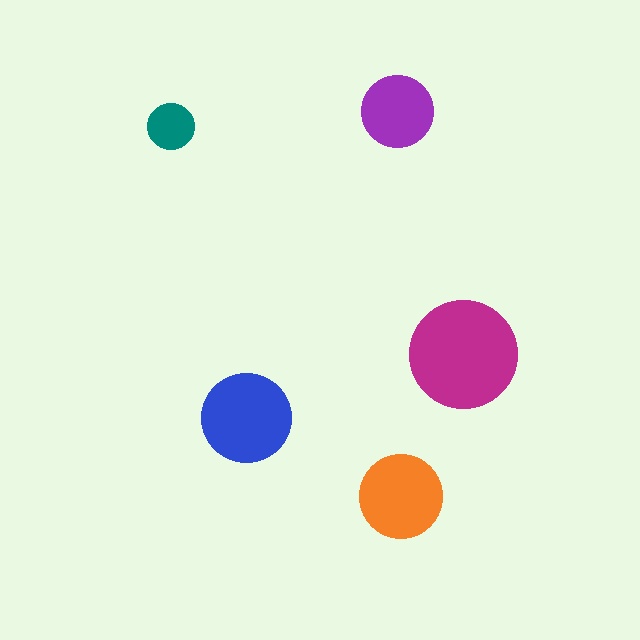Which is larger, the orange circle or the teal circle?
The orange one.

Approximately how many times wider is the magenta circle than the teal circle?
About 2.5 times wider.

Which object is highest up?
The purple circle is topmost.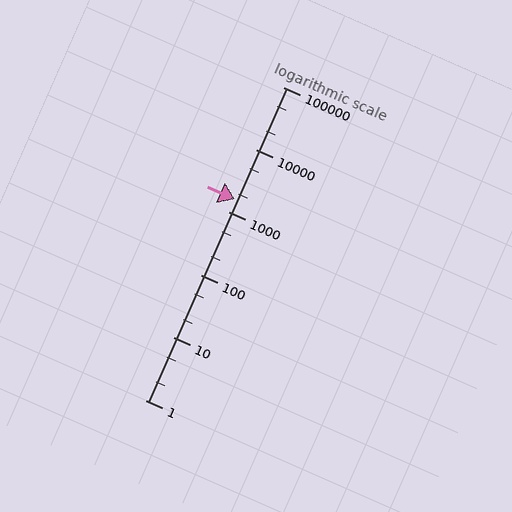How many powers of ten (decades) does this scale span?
The scale spans 5 decades, from 1 to 100000.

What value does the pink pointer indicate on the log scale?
The pointer indicates approximately 1600.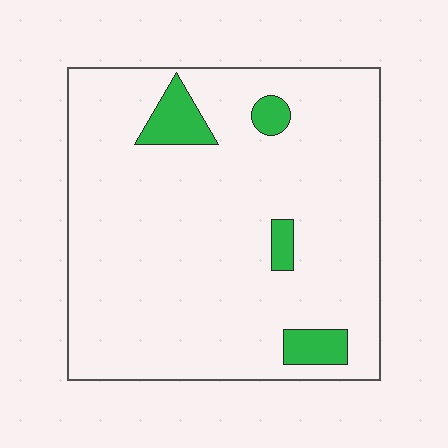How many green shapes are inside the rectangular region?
4.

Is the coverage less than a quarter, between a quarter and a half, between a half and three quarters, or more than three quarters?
Less than a quarter.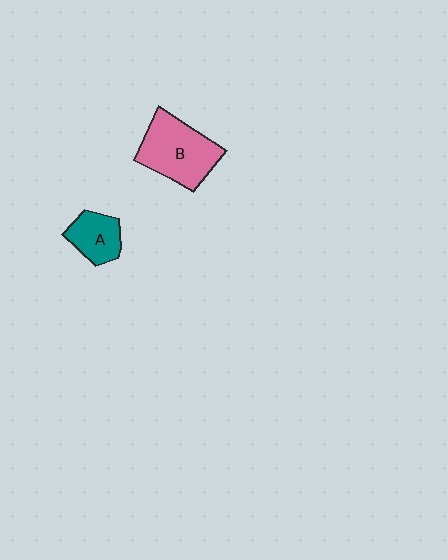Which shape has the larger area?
Shape B (pink).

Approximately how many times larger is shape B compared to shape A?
Approximately 1.9 times.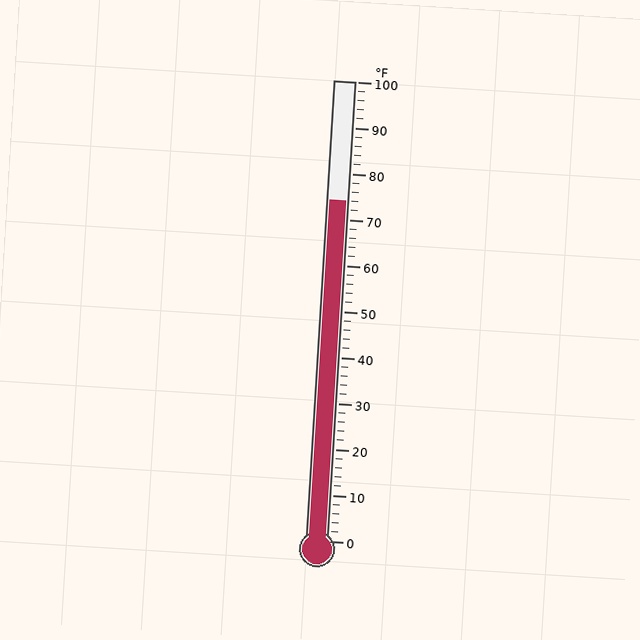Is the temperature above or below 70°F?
The temperature is above 70°F.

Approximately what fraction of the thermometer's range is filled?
The thermometer is filled to approximately 75% of its range.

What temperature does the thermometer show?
The thermometer shows approximately 74°F.